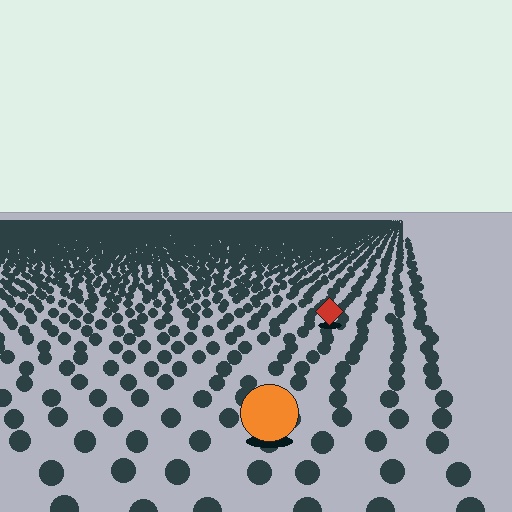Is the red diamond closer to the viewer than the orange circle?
No. The orange circle is closer — you can tell from the texture gradient: the ground texture is coarser near it.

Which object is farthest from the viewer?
The red diamond is farthest from the viewer. It appears smaller and the ground texture around it is denser.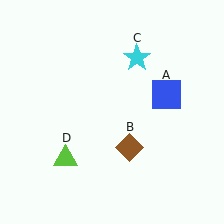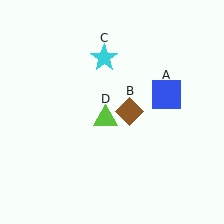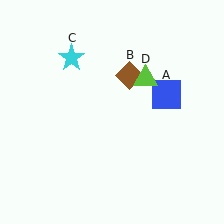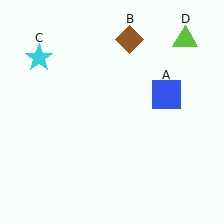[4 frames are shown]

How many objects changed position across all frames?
3 objects changed position: brown diamond (object B), cyan star (object C), lime triangle (object D).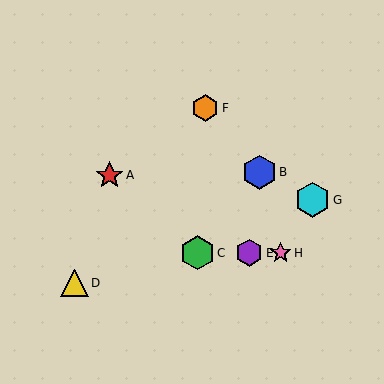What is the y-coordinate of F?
Object F is at y≈108.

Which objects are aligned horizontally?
Objects C, E, H are aligned horizontally.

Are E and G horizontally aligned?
No, E is at y≈253 and G is at y≈200.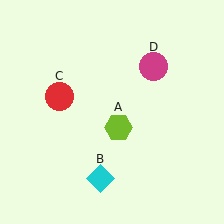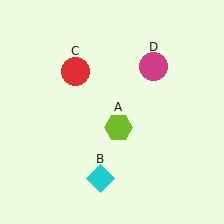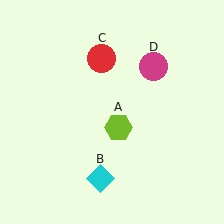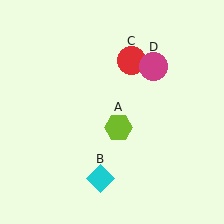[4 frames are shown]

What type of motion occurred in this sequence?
The red circle (object C) rotated clockwise around the center of the scene.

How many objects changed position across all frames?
1 object changed position: red circle (object C).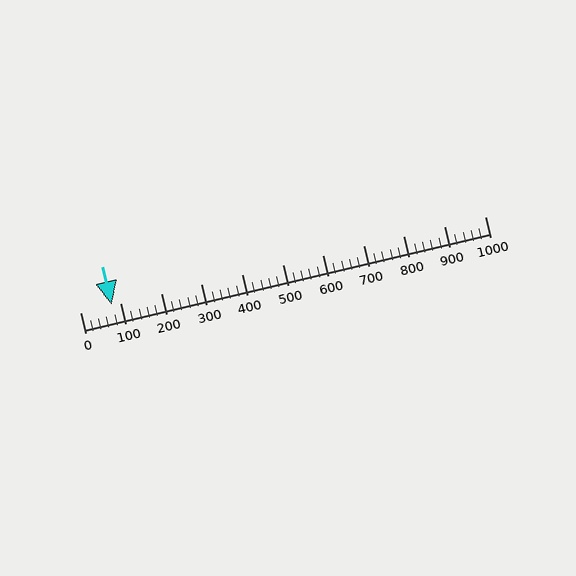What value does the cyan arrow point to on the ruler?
The cyan arrow points to approximately 79.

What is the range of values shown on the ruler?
The ruler shows values from 0 to 1000.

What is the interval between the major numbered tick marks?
The major tick marks are spaced 100 units apart.